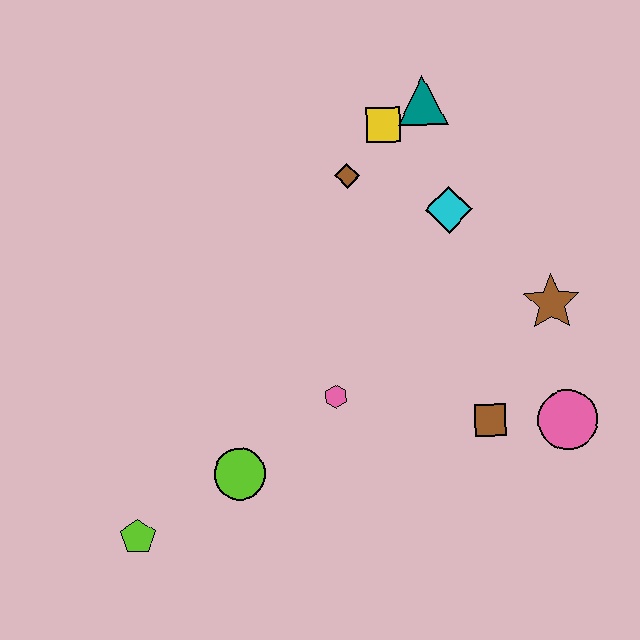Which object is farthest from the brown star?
The lime pentagon is farthest from the brown star.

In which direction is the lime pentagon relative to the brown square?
The lime pentagon is to the left of the brown square.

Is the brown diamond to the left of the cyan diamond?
Yes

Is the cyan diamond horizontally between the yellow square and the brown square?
Yes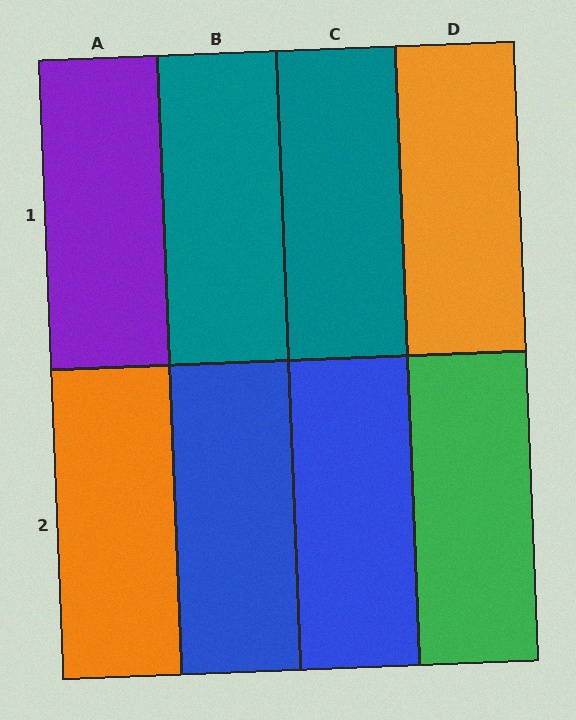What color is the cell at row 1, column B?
Teal.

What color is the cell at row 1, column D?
Orange.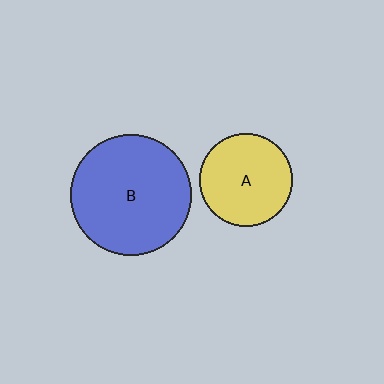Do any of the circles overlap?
No, none of the circles overlap.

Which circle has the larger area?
Circle B (blue).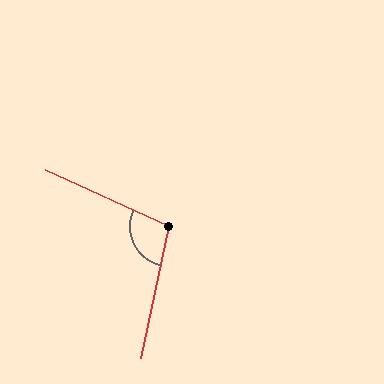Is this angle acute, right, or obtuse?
It is obtuse.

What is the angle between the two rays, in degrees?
Approximately 102 degrees.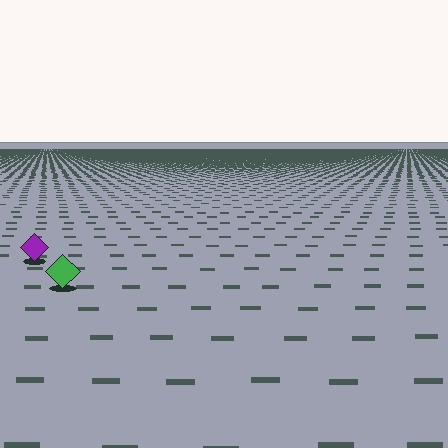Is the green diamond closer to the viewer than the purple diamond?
Yes. The green diamond is closer — you can tell from the texture gradient: the ground texture is coarser near it.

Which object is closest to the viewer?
The green diamond is closest. The texture marks near it are larger and more spread out.